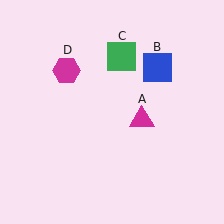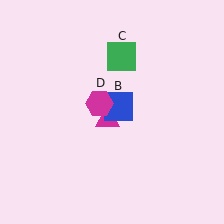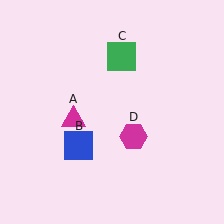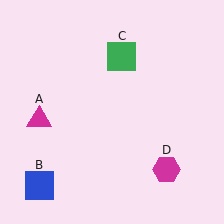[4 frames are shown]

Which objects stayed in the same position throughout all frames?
Green square (object C) remained stationary.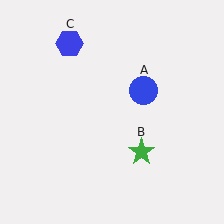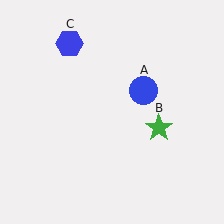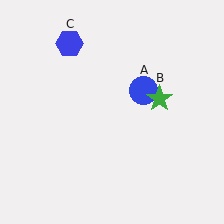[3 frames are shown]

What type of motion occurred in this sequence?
The green star (object B) rotated counterclockwise around the center of the scene.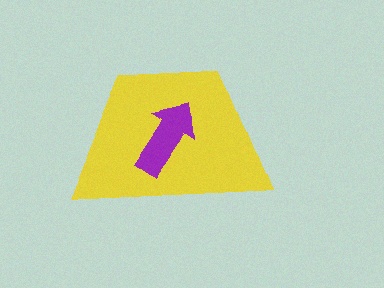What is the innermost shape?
The purple arrow.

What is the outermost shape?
The yellow trapezoid.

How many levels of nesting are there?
2.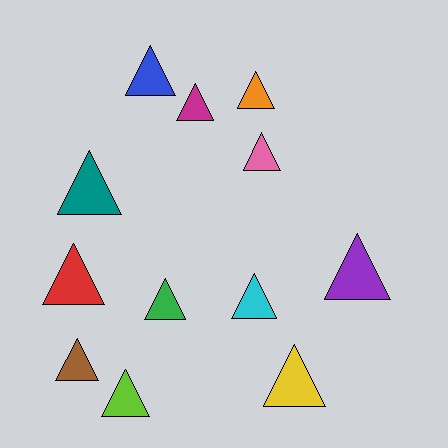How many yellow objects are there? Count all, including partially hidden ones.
There is 1 yellow object.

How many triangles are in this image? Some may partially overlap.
There are 12 triangles.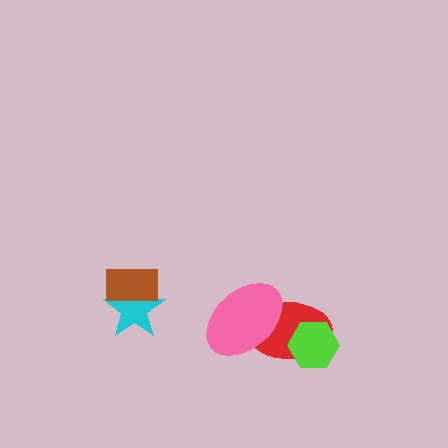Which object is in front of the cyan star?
The brown rectangle is in front of the cyan star.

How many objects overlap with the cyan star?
1 object overlaps with the cyan star.